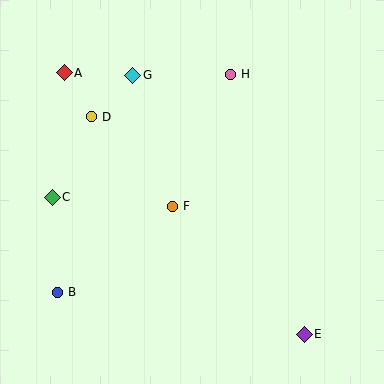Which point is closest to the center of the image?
Point F at (173, 206) is closest to the center.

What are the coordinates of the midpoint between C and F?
The midpoint between C and F is at (112, 202).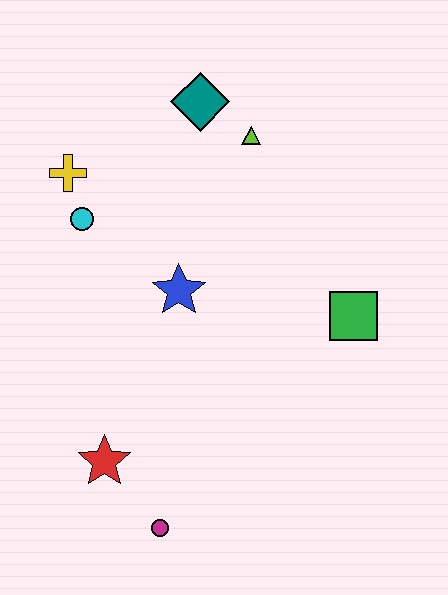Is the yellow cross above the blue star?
Yes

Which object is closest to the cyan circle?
The yellow cross is closest to the cyan circle.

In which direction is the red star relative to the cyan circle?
The red star is below the cyan circle.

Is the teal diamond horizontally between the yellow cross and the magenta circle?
No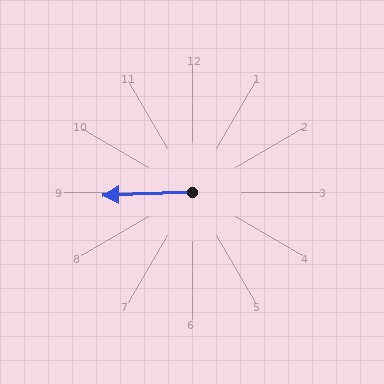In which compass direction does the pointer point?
West.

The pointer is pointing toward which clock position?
Roughly 9 o'clock.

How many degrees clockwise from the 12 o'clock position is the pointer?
Approximately 268 degrees.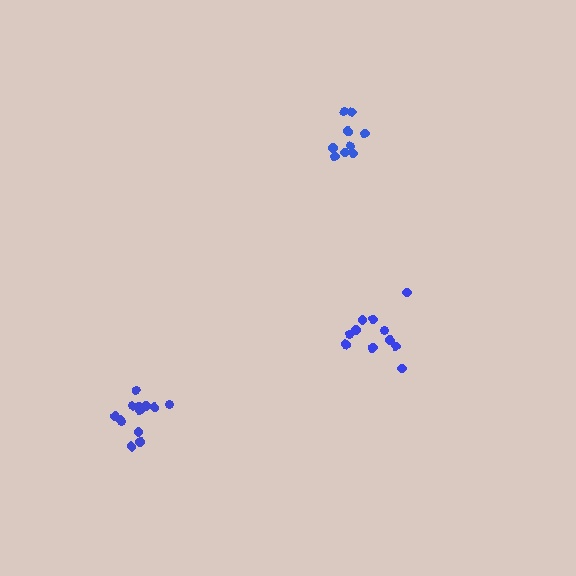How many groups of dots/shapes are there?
There are 3 groups.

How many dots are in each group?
Group 1: 9 dots, Group 2: 11 dots, Group 3: 13 dots (33 total).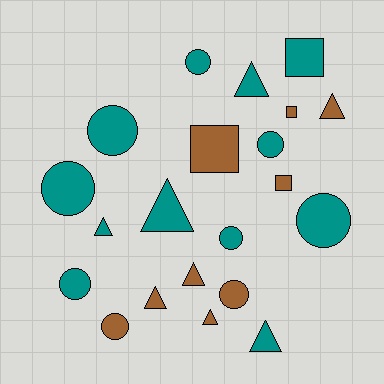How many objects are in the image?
There are 21 objects.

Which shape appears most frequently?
Circle, with 9 objects.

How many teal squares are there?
There is 1 teal square.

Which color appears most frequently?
Teal, with 12 objects.